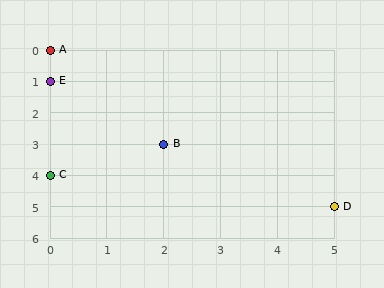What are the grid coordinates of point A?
Point A is at grid coordinates (0, 0).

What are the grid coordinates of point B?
Point B is at grid coordinates (2, 3).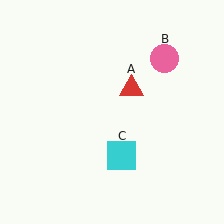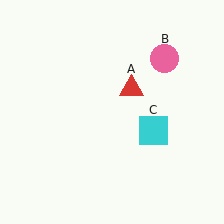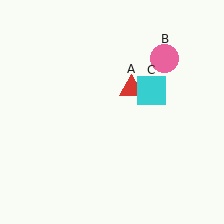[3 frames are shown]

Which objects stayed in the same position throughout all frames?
Red triangle (object A) and pink circle (object B) remained stationary.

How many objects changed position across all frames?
1 object changed position: cyan square (object C).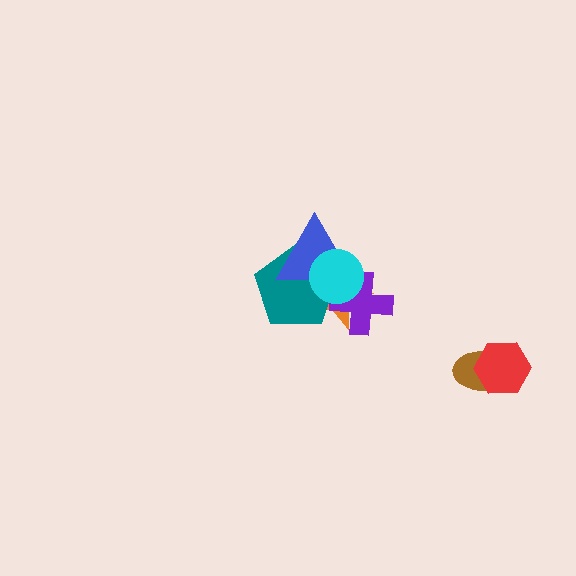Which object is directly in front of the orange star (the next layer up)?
The teal pentagon is directly in front of the orange star.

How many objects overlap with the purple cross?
4 objects overlap with the purple cross.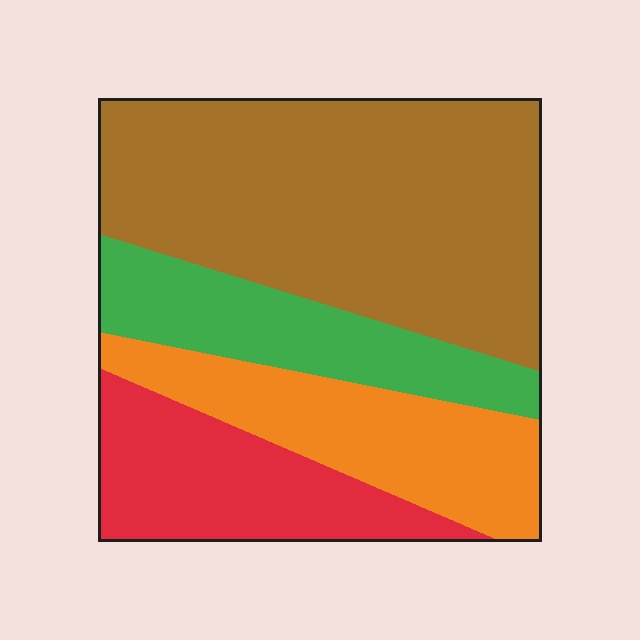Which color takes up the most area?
Brown, at roughly 45%.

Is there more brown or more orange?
Brown.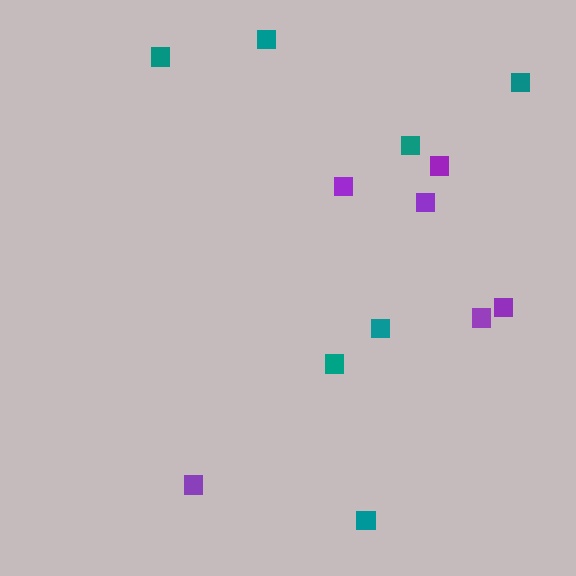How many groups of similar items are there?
There are 2 groups: one group of teal squares (7) and one group of purple squares (6).